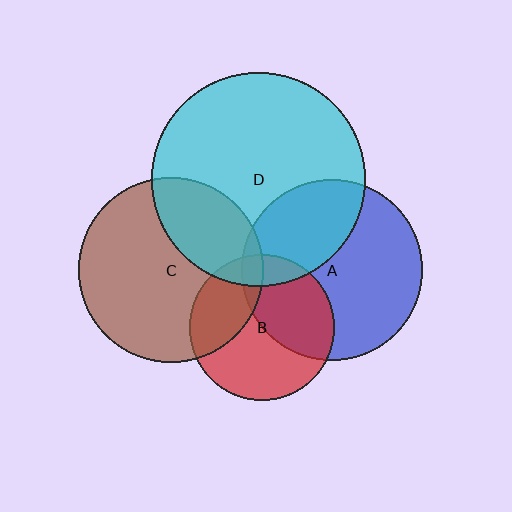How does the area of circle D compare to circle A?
Approximately 1.4 times.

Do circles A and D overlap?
Yes.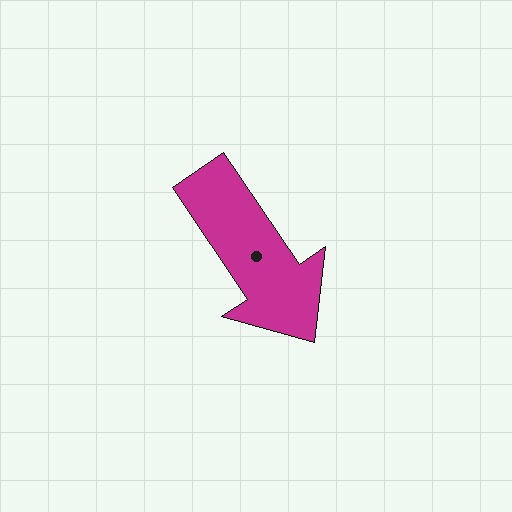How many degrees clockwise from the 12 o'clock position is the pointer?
Approximately 146 degrees.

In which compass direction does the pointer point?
Southeast.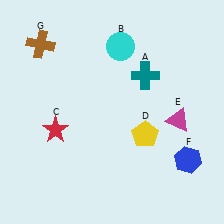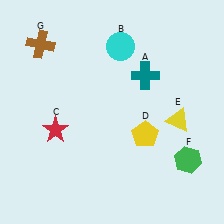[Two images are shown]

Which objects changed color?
E changed from magenta to yellow. F changed from blue to green.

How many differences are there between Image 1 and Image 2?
There are 2 differences between the two images.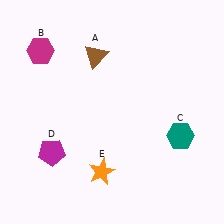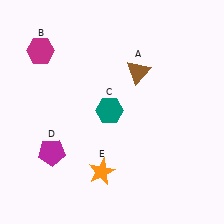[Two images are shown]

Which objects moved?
The objects that moved are: the brown triangle (A), the teal hexagon (C).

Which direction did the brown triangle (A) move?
The brown triangle (A) moved right.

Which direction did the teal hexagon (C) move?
The teal hexagon (C) moved left.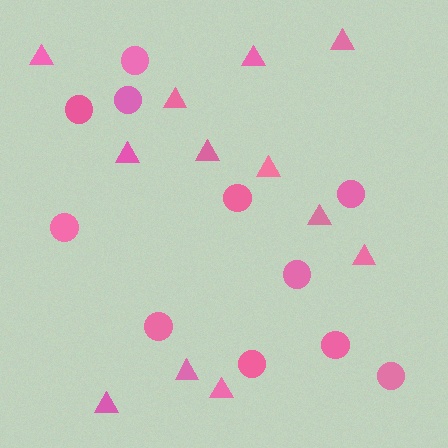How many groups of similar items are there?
There are 2 groups: one group of circles (11) and one group of triangles (12).